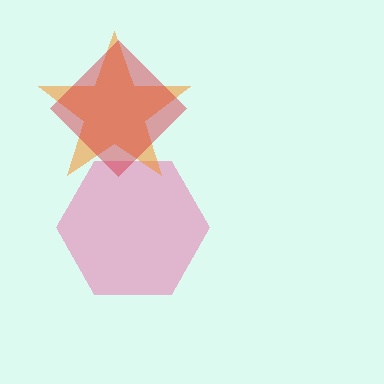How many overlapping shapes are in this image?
There are 3 overlapping shapes in the image.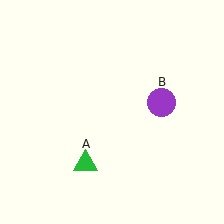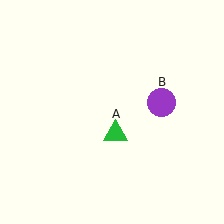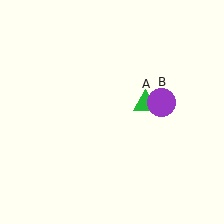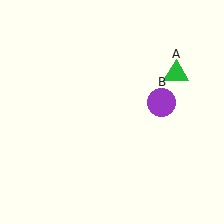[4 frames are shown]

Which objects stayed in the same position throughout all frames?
Purple circle (object B) remained stationary.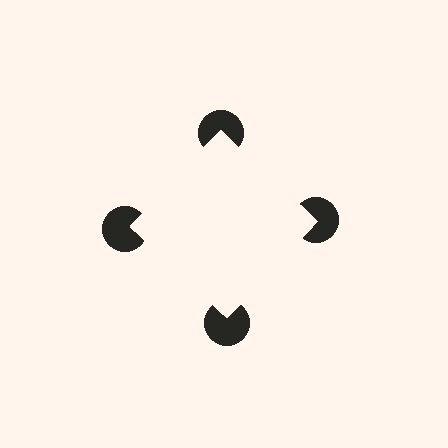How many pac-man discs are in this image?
There are 4 — one at each vertex of the illusory square.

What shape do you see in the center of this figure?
An illusory square — its edges are inferred from the aligned wedge cuts in the pac-man discs, not physically drawn.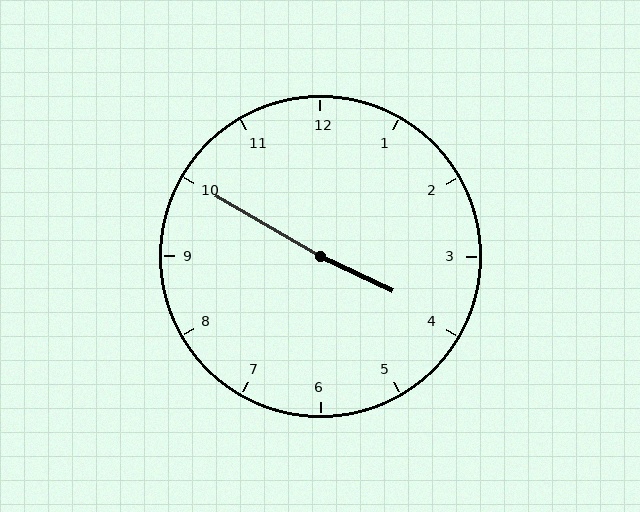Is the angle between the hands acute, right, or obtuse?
It is obtuse.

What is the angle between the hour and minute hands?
Approximately 175 degrees.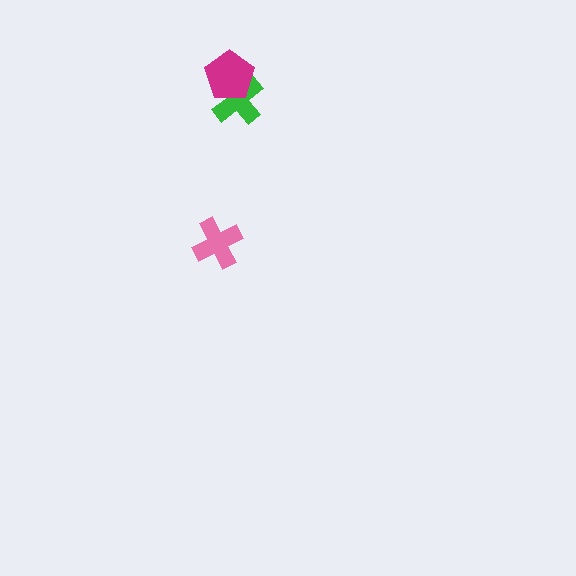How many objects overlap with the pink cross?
0 objects overlap with the pink cross.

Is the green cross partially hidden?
Yes, it is partially covered by another shape.